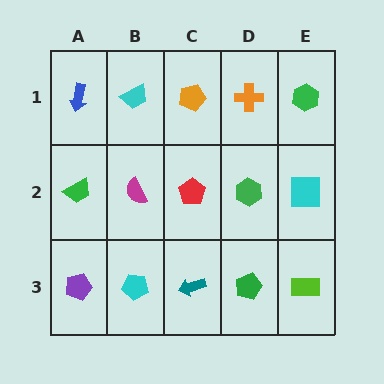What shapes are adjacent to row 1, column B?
A magenta semicircle (row 2, column B), a blue arrow (row 1, column A), an orange pentagon (row 1, column C).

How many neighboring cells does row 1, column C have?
3.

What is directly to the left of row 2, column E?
A green hexagon.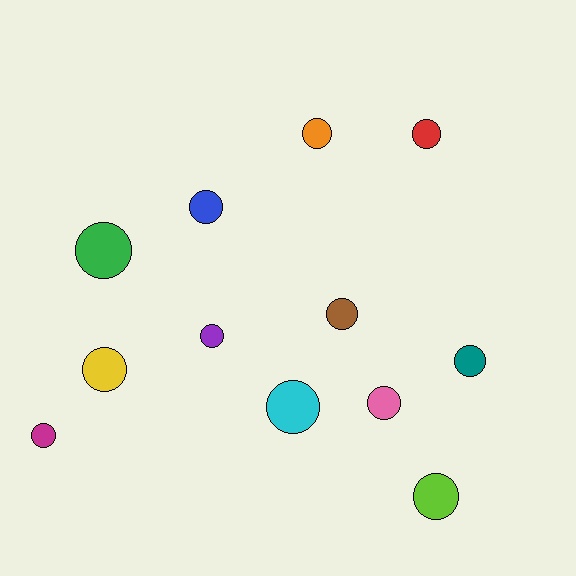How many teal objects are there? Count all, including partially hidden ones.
There is 1 teal object.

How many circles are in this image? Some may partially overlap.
There are 12 circles.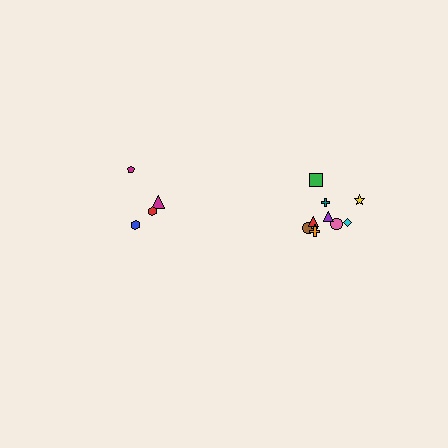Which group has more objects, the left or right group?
The right group.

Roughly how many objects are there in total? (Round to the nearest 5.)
Roughly 15 objects in total.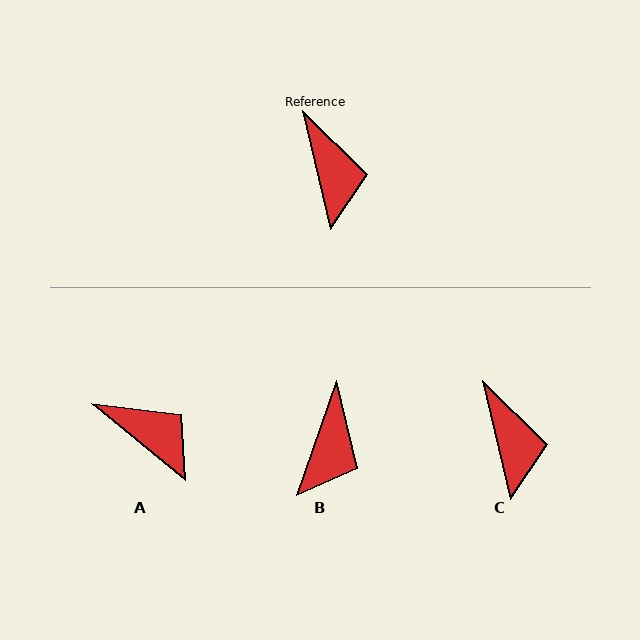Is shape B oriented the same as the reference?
No, it is off by about 32 degrees.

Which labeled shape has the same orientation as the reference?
C.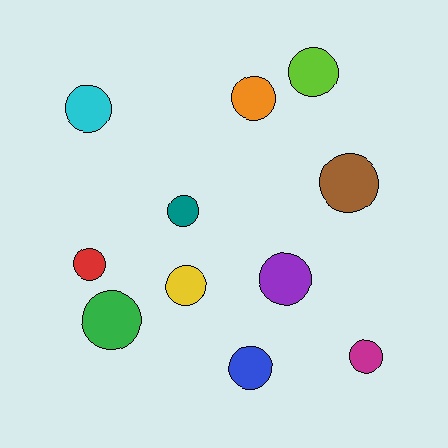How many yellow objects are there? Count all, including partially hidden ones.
There is 1 yellow object.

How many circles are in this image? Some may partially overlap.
There are 11 circles.